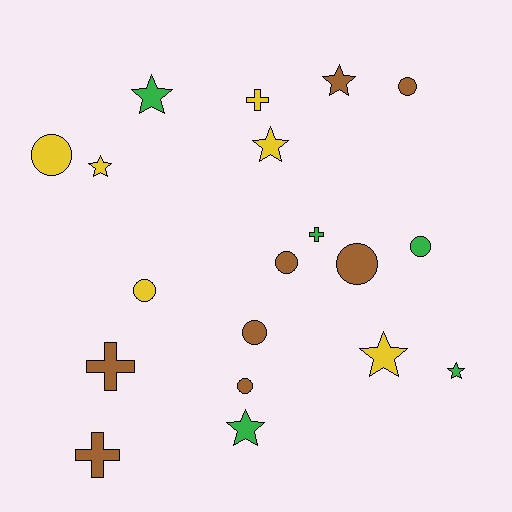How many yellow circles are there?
There are 2 yellow circles.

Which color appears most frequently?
Brown, with 8 objects.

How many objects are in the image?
There are 19 objects.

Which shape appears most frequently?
Circle, with 8 objects.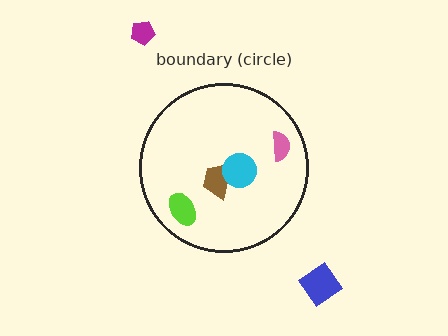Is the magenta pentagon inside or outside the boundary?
Outside.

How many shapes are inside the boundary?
4 inside, 2 outside.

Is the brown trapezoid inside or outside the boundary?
Inside.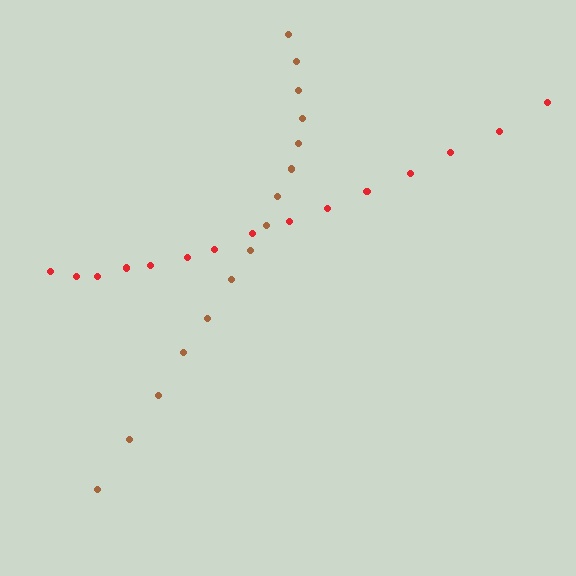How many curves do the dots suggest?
There are 2 distinct paths.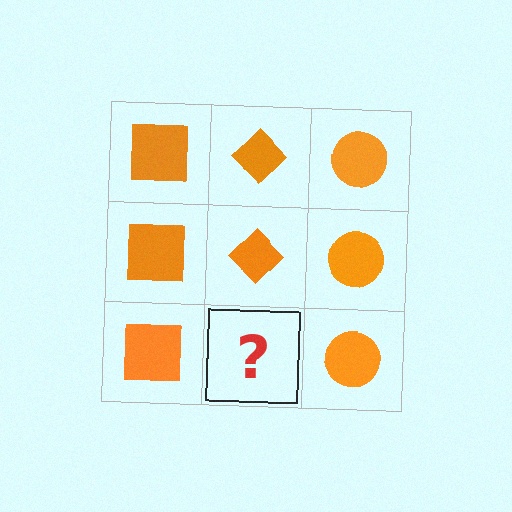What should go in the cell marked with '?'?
The missing cell should contain an orange diamond.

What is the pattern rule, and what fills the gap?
The rule is that each column has a consistent shape. The gap should be filled with an orange diamond.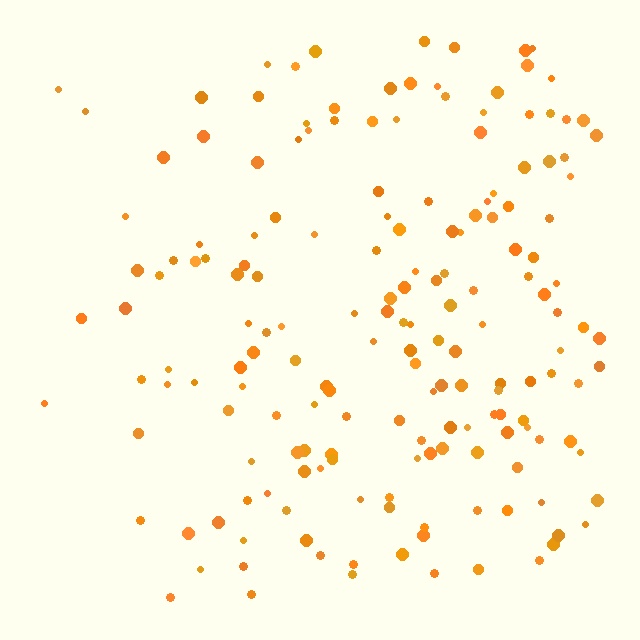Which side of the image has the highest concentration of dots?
The right.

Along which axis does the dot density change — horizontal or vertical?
Horizontal.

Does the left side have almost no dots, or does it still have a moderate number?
Still a moderate number, just noticeably fewer than the right.